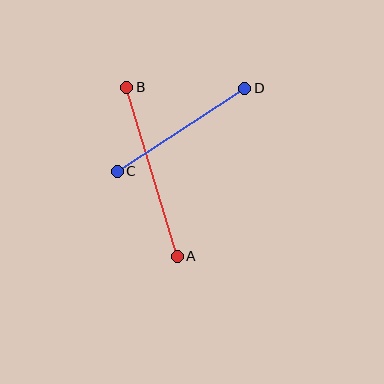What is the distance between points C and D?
The distance is approximately 152 pixels.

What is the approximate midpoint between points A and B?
The midpoint is at approximately (152, 172) pixels.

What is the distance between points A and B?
The distance is approximately 177 pixels.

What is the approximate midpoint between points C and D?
The midpoint is at approximately (181, 130) pixels.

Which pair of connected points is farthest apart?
Points A and B are farthest apart.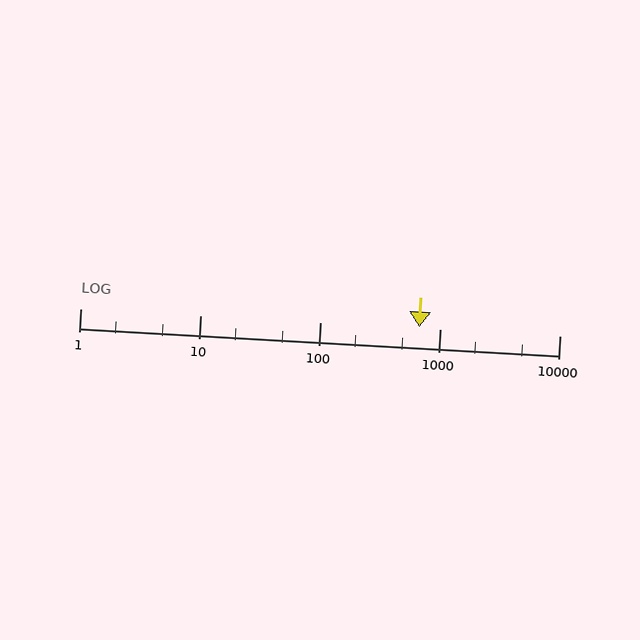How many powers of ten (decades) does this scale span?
The scale spans 4 decades, from 1 to 10000.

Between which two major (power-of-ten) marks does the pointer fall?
The pointer is between 100 and 1000.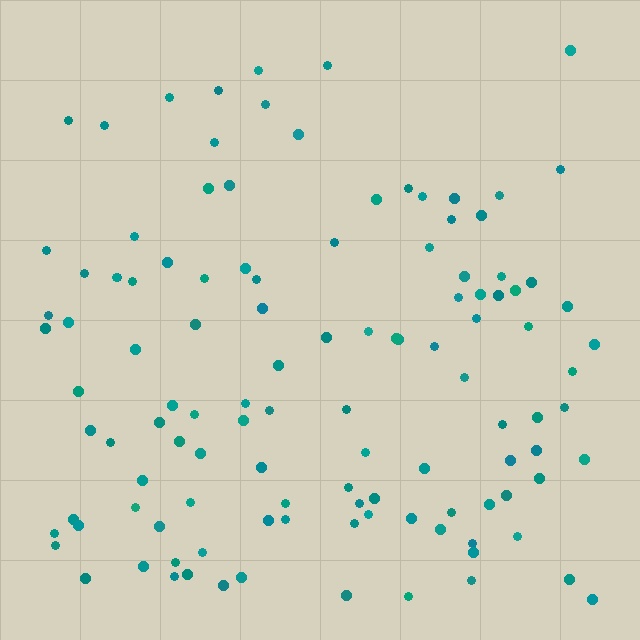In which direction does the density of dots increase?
From top to bottom, with the bottom side densest.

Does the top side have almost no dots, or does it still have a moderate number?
Still a moderate number, just noticeably fewer than the bottom.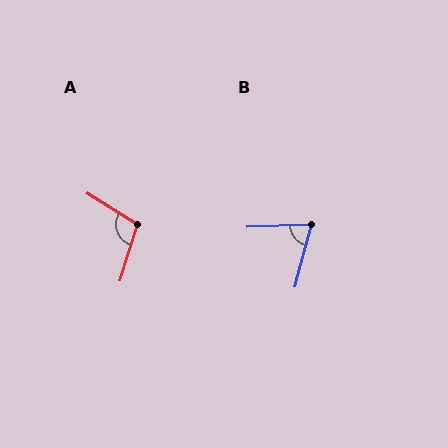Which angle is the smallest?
B, at approximately 73 degrees.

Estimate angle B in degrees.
Approximately 73 degrees.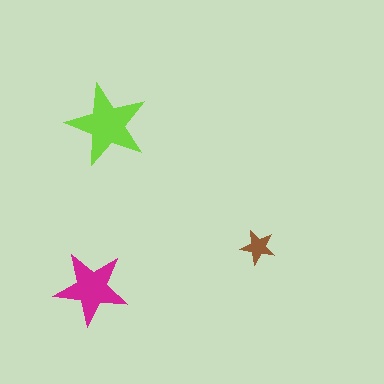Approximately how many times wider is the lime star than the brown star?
About 2.5 times wider.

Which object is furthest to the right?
The brown star is rightmost.